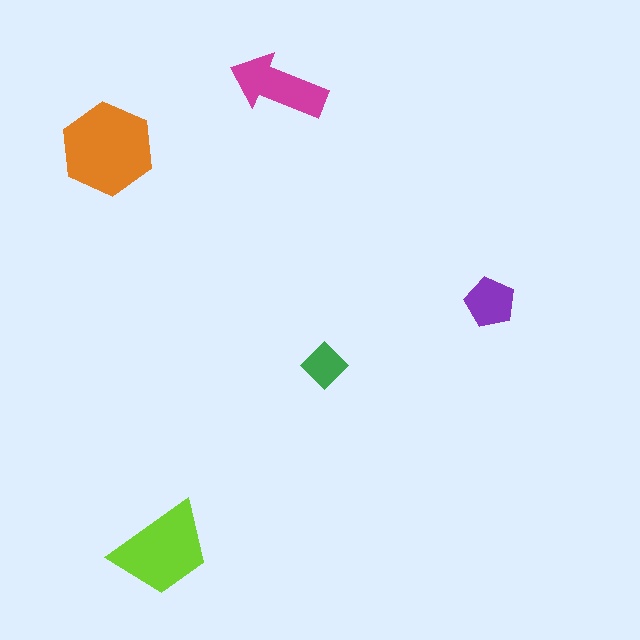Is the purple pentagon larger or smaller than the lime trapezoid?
Smaller.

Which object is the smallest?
The green diamond.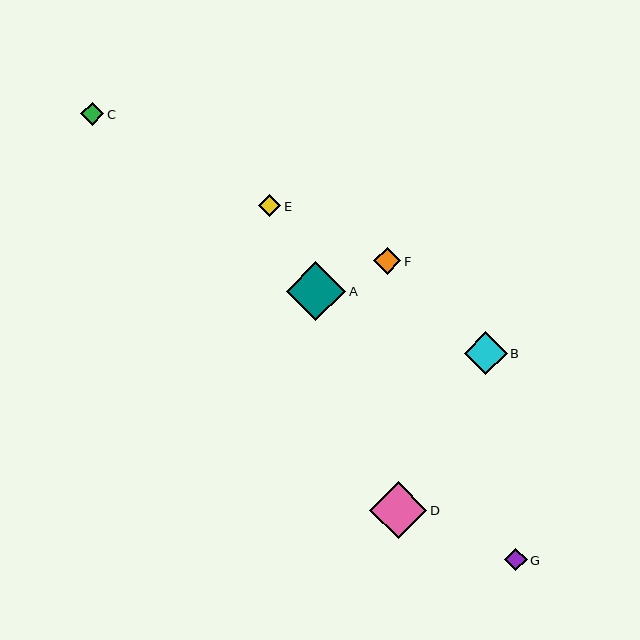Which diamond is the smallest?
Diamond E is the smallest with a size of approximately 22 pixels.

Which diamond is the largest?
Diamond A is the largest with a size of approximately 59 pixels.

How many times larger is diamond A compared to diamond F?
Diamond A is approximately 2.2 times the size of diamond F.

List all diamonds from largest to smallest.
From largest to smallest: A, D, B, F, C, G, E.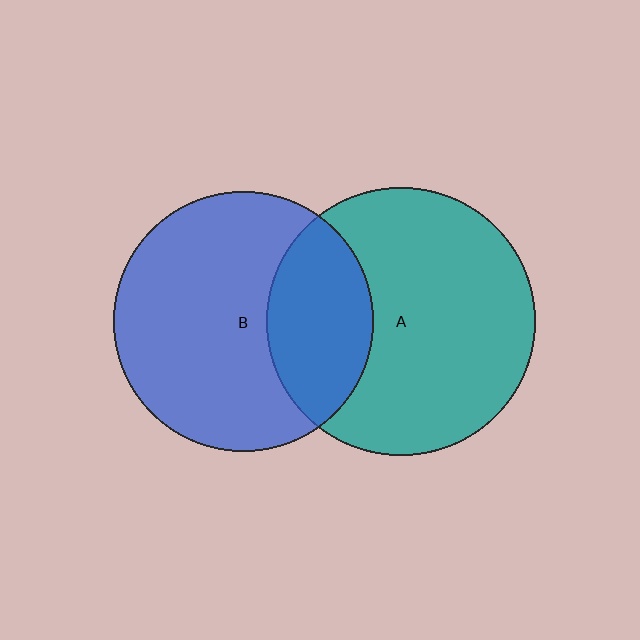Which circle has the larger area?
Circle A (teal).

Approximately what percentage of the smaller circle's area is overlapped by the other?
Approximately 30%.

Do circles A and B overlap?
Yes.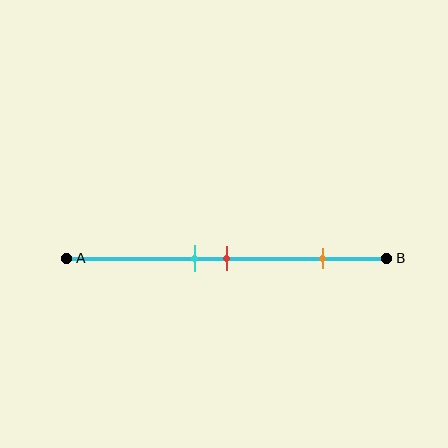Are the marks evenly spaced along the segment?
No, the marks are not evenly spaced.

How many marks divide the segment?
There are 3 marks dividing the segment.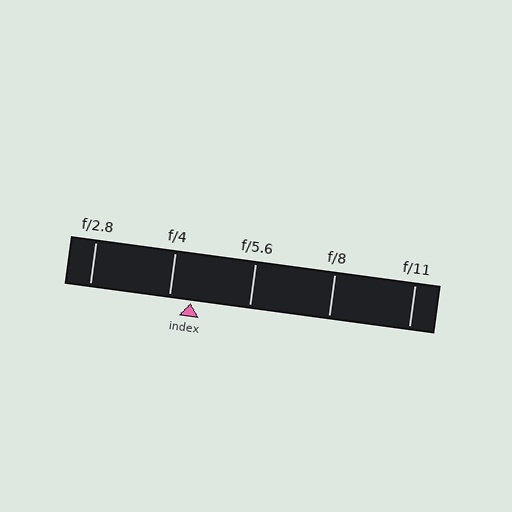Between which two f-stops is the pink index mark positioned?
The index mark is between f/4 and f/5.6.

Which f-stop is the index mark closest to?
The index mark is closest to f/4.